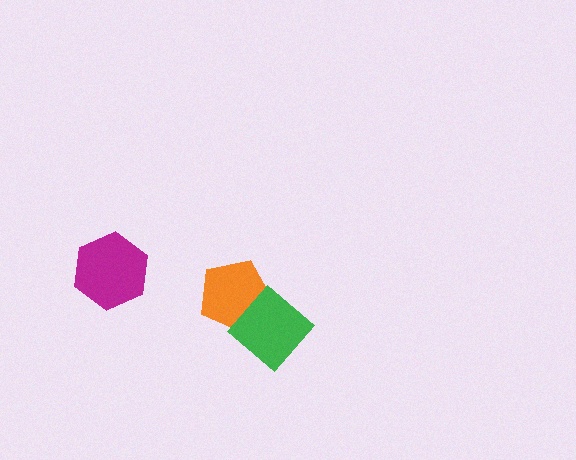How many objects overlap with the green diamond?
1 object overlaps with the green diamond.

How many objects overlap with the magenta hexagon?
0 objects overlap with the magenta hexagon.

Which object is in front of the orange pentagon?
The green diamond is in front of the orange pentagon.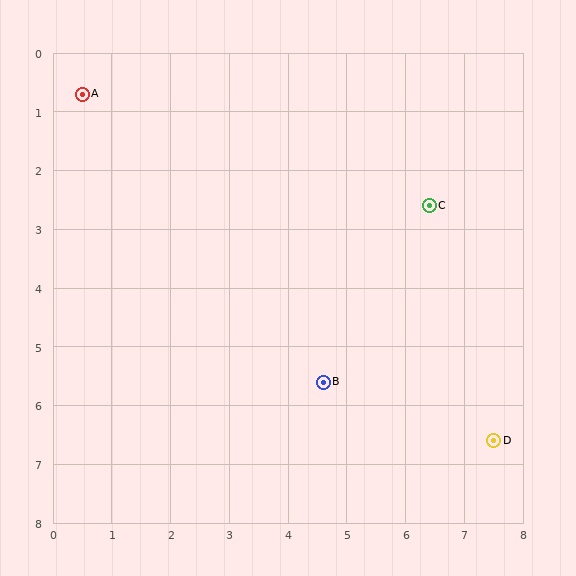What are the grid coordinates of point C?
Point C is at approximately (6.4, 2.6).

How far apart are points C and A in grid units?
Points C and A are about 6.2 grid units apart.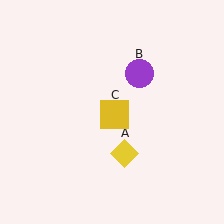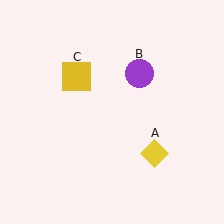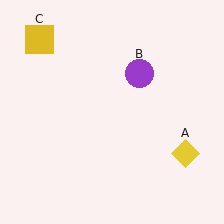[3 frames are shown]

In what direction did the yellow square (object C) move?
The yellow square (object C) moved up and to the left.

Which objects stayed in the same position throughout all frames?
Purple circle (object B) remained stationary.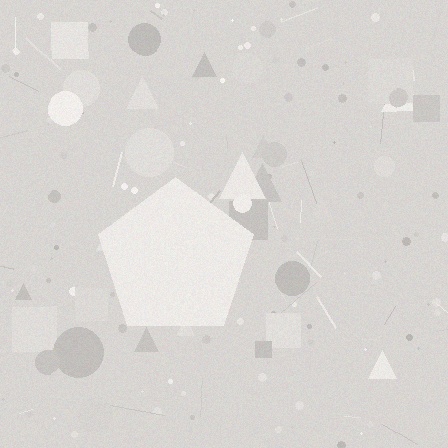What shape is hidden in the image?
A pentagon is hidden in the image.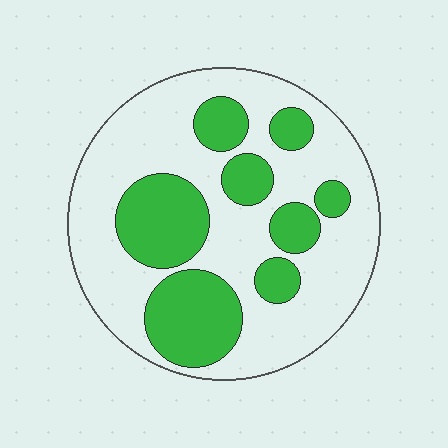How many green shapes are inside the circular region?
8.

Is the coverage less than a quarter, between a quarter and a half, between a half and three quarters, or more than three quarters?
Between a quarter and a half.